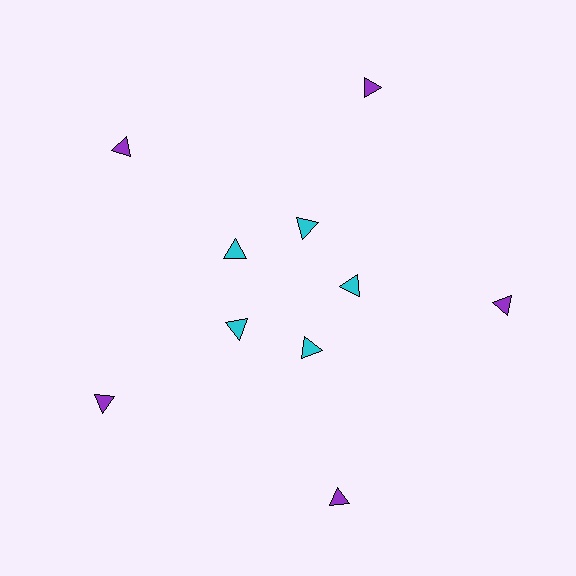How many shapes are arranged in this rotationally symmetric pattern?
There are 10 shapes, arranged in 5 groups of 2.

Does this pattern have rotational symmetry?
Yes, this pattern has 5-fold rotational symmetry. It looks the same after rotating 72 degrees around the center.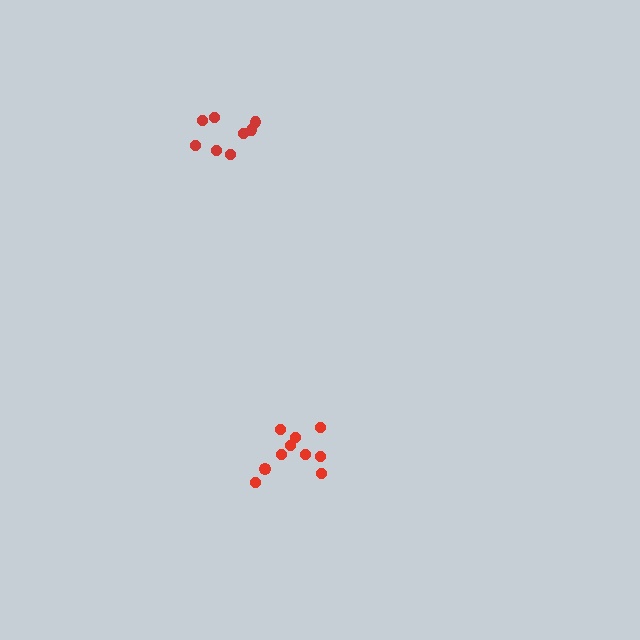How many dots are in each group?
Group 1: 8 dots, Group 2: 10 dots (18 total).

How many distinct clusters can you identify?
There are 2 distinct clusters.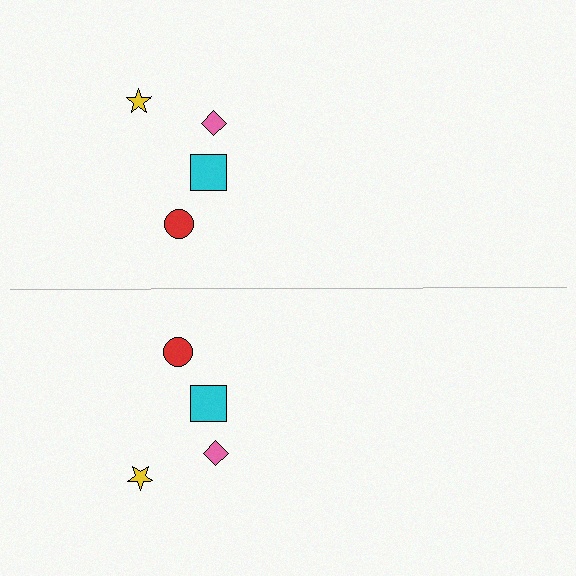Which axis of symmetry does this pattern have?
The pattern has a horizontal axis of symmetry running through the center of the image.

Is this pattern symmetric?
Yes, this pattern has bilateral (reflection) symmetry.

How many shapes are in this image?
There are 8 shapes in this image.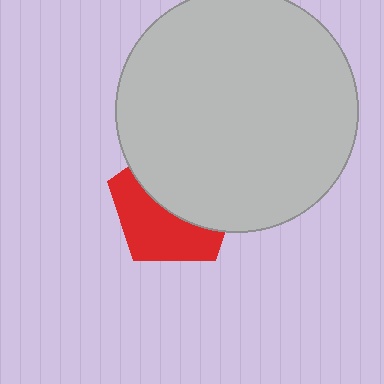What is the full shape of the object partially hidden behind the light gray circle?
The partially hidden object is a red pentagon.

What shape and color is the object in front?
The object in front is a light gray circle.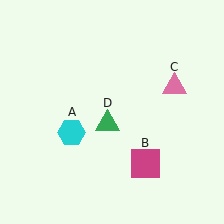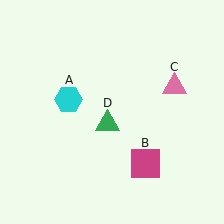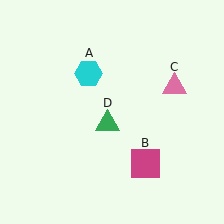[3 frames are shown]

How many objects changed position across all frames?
1 object changed position: cyan hexagon (object A).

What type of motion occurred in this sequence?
The cyan hexagon (object A) rotated clockwise around the center of the scene.